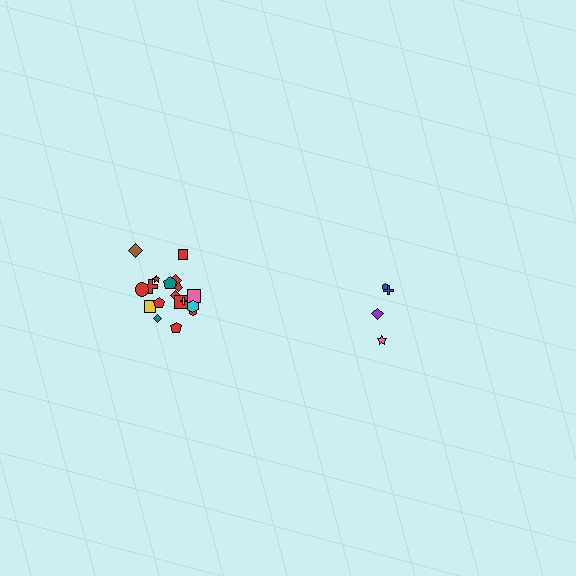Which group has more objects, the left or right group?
The left group.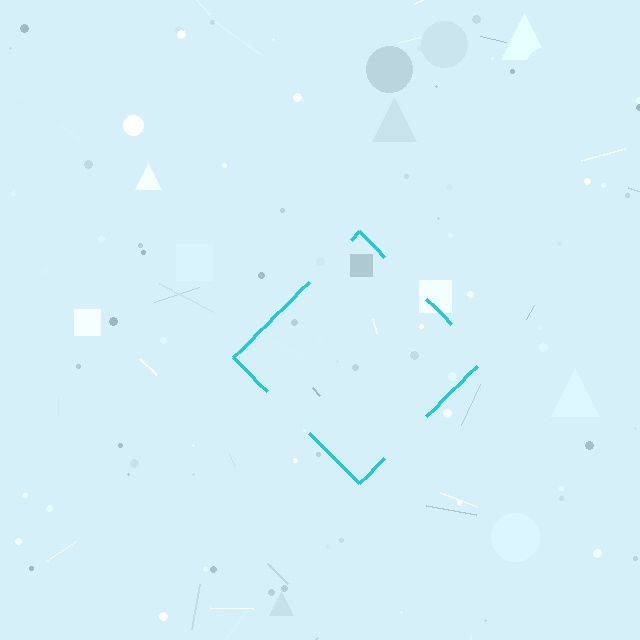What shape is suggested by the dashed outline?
The dashed outline suggests a diamond.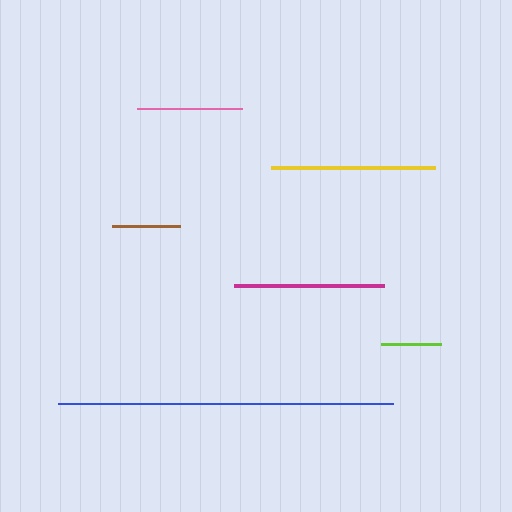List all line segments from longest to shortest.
From longest to shortest: blue, yellow, magenta, pink, brown, lime.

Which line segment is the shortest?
The lime line is the shortest at approximately 61 pixels.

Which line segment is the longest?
The blue line is the longest at approximately 336 pixels.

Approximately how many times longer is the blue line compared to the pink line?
The blue line is approximately 3.2 times the length of the pink line.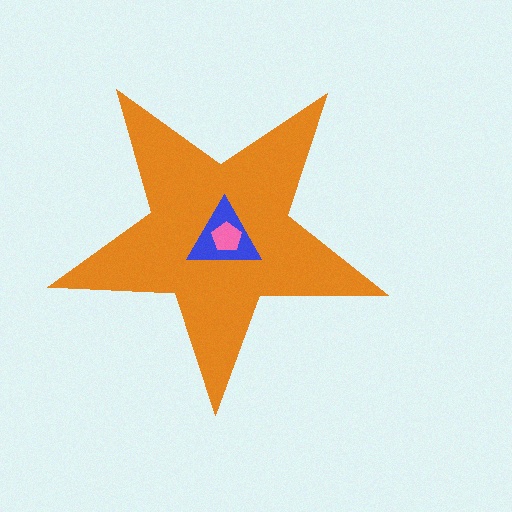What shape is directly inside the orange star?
The blue triangle.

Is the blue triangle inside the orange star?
Yes.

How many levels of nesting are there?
3.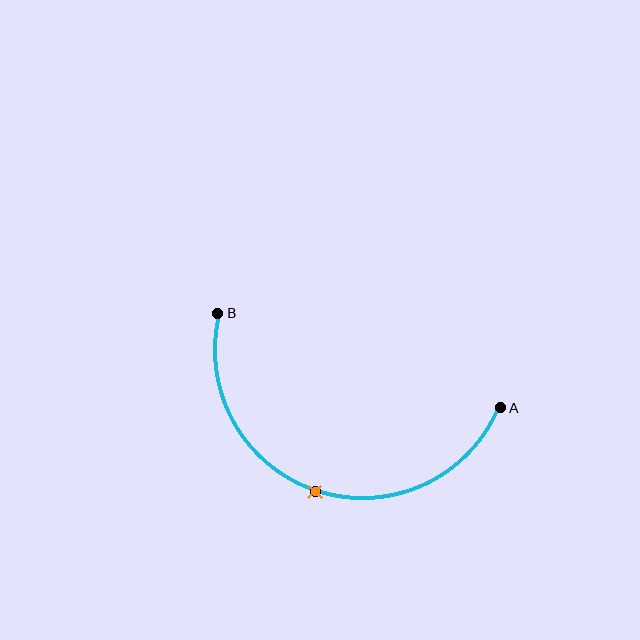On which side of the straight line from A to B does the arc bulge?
The arc bulges below the straight line connecting A and B.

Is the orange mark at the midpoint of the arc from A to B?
Yes. The orange mark lies on the arc at equal arc-length from both A and B — it is the arc midpoint.